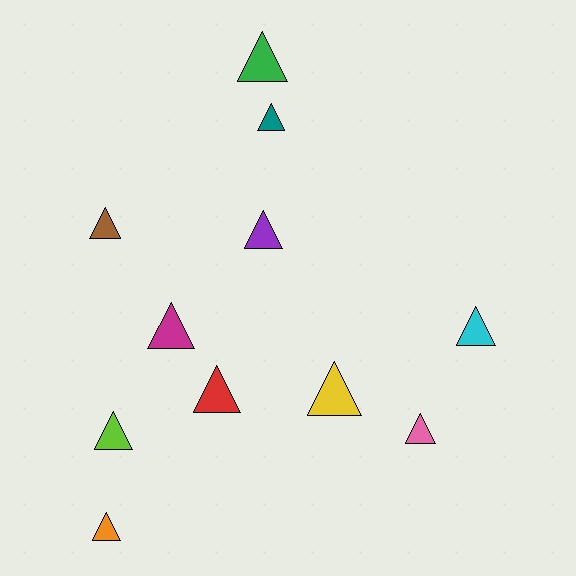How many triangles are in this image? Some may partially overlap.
There are 11 triangles.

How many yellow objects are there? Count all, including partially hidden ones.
There is 1 yellow object.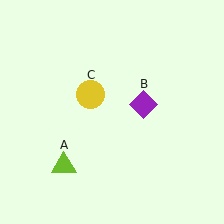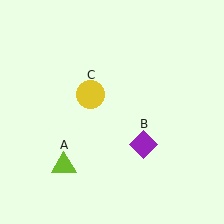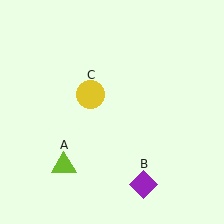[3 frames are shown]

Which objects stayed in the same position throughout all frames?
Lime triangle (object A) and yellow circle (object C) remained stationary.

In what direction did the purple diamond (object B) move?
The purple diamond (object B) moved down.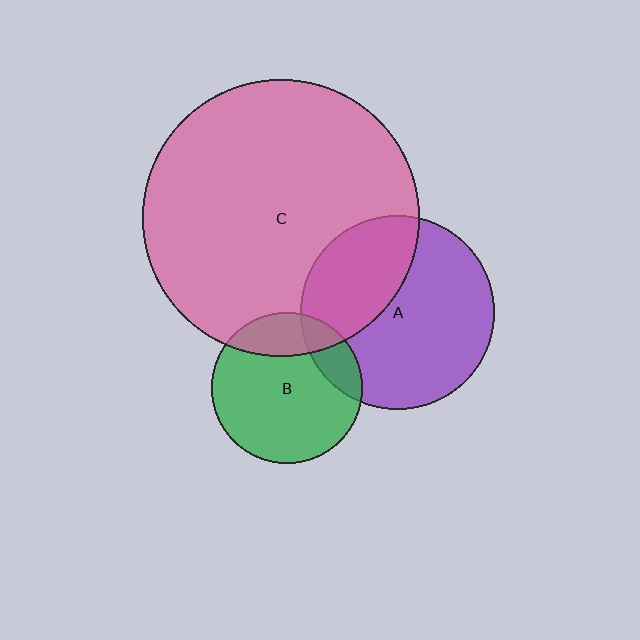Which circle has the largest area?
Circle C (pink).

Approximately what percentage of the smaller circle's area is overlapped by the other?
Approximately 20%.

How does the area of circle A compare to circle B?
Approximately 1.6 times.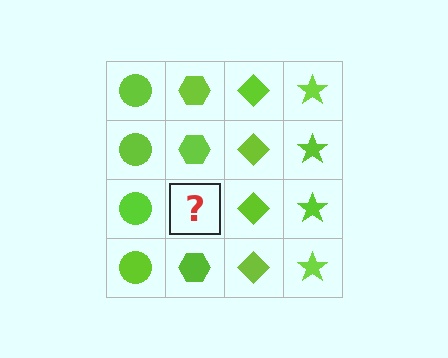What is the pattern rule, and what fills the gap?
The rule is that each column has a consistent shape. The gap should be filled with a lime hexagon.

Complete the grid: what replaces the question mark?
The question mark should be replaced with a lime hexagon.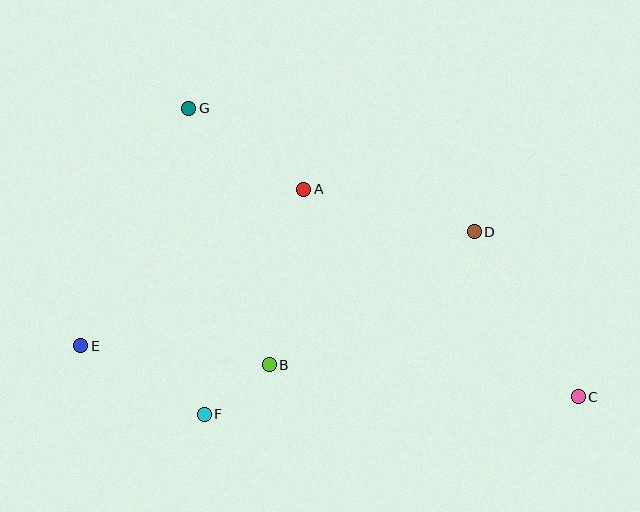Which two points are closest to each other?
Points B and F are closest to each other.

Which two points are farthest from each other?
Points C and E are farthest from each other.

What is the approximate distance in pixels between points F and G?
The distance between F and G is approximately 306 pixels.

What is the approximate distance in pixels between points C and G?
The distance between C and G is approximately 485 pixels.